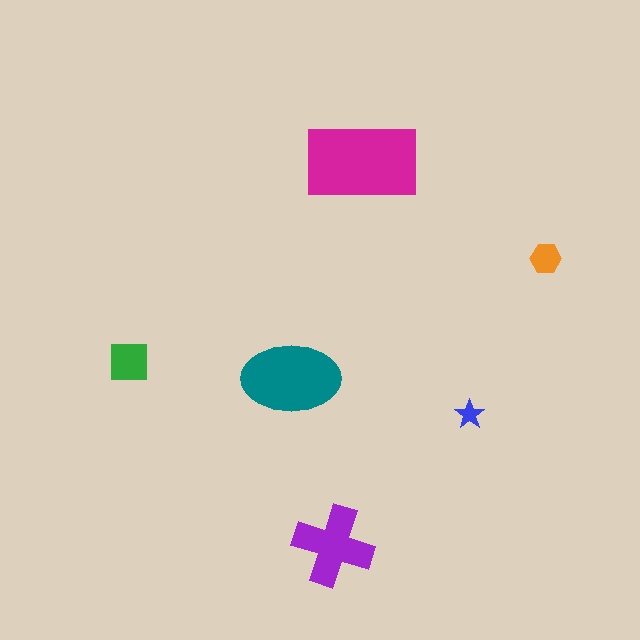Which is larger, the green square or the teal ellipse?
The teal ellipse.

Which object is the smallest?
The blue star.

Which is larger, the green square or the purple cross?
The purple cross.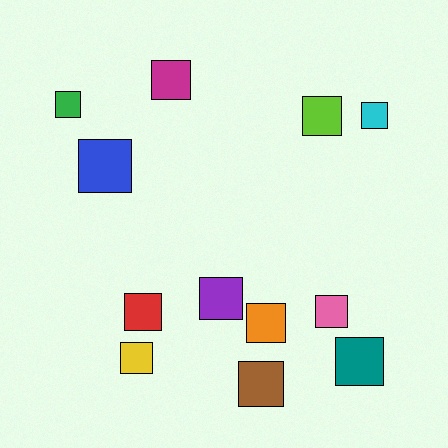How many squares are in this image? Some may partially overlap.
There are 12 squares.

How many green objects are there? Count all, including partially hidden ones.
There is 1 green object.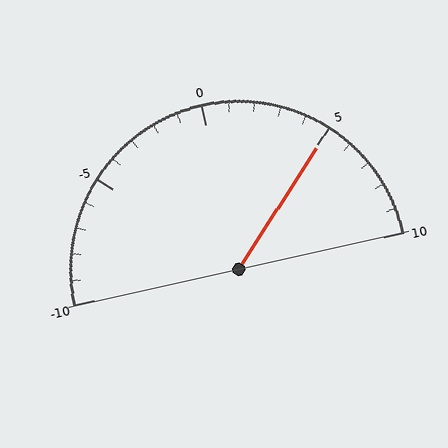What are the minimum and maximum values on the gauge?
The gauge ranges from -10 to 10.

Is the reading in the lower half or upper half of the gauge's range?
The reading is in the upper half of the range (-10 to 10).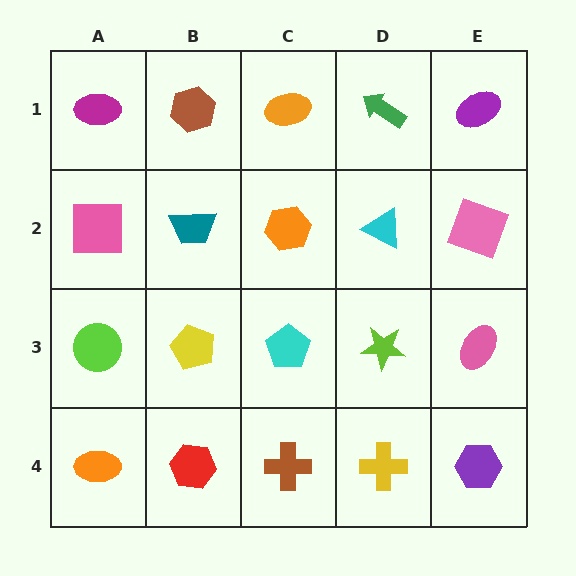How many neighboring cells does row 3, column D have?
4.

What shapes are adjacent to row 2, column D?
A green arrow (row 1, column D), a lime star (row 3, column D), an orange hexagon (row 2, column C), a pink square (row 2, column E).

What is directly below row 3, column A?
An orange ellipse.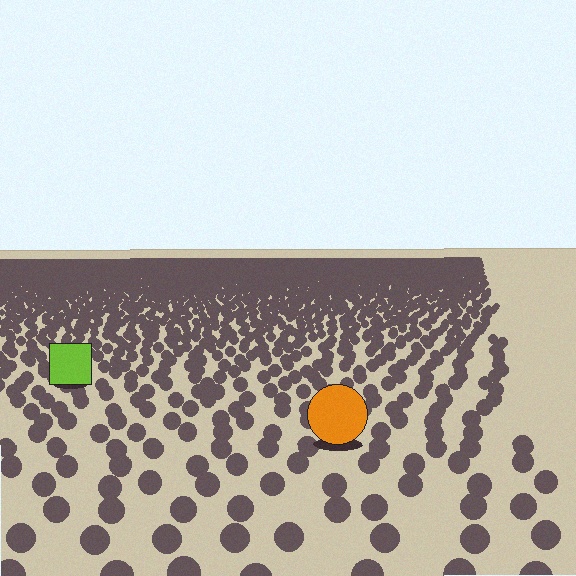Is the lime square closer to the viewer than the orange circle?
No. The orange circle is closer — you can tell from the texture gradient: the ground texture is coarser near it.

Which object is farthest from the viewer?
The lime square is farthest from the viewer. It appears smaller and the ground texture around it is denser.